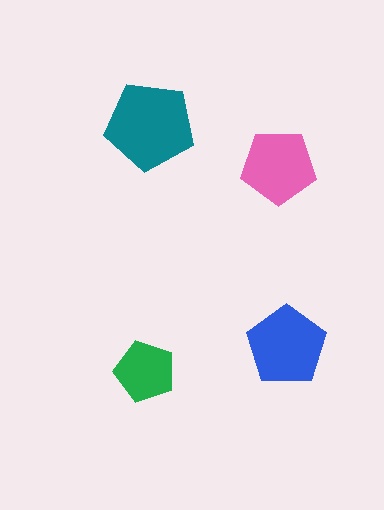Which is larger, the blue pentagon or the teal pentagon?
The teal one.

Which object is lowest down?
The green pentagon is bottommost.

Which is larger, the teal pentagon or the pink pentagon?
The teal one.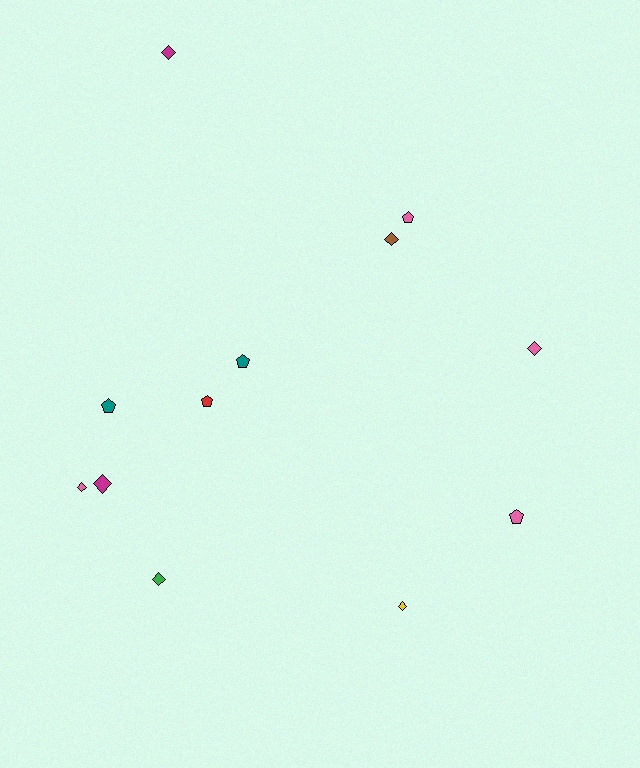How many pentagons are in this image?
There are 5 pentagons.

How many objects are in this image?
There are 12 objects.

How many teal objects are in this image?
There are 2 teal objects.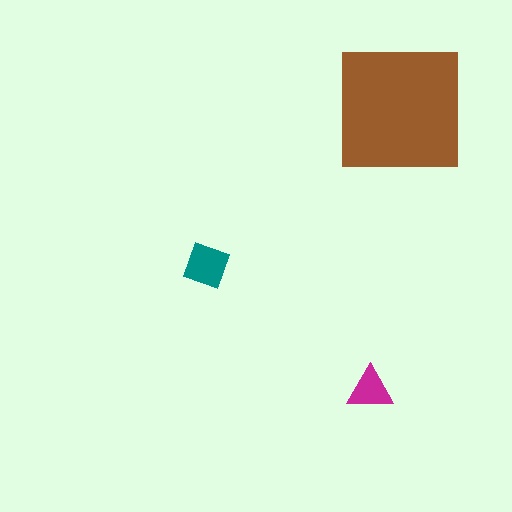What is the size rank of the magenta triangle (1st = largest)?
3rd.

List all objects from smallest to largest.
The magenta triangle, the teal diamond, the brown square.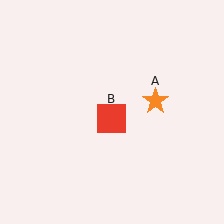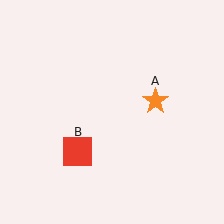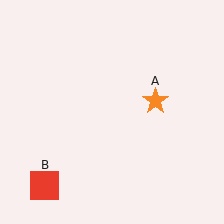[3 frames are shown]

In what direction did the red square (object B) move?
The red square (object B) moved down and to the left.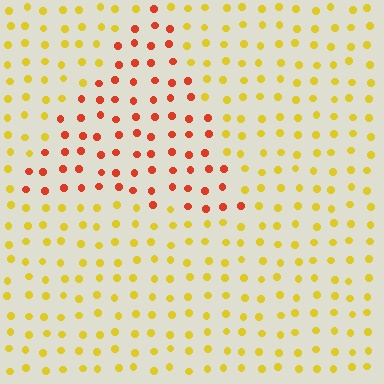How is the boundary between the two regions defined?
The boundary is defined purely by a slight shift in hue (about 46 degrees). Spacing, size, and orientation are identical on both sides.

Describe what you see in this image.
The image is filled with small yellow elements in a uniform arrangement. A triangle-shaped region is visible where the elements are tinted to a slightly different hue, forming a subtle color boundary.